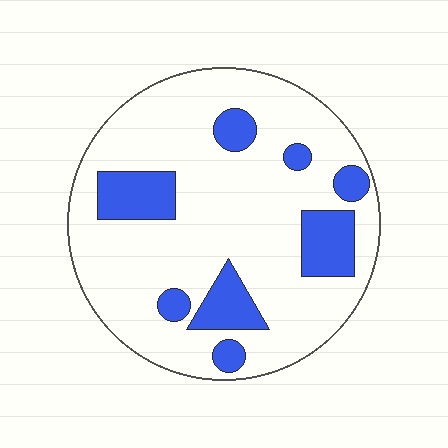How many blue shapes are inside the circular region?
8.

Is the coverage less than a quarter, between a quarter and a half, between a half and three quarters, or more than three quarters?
Less than a quarter.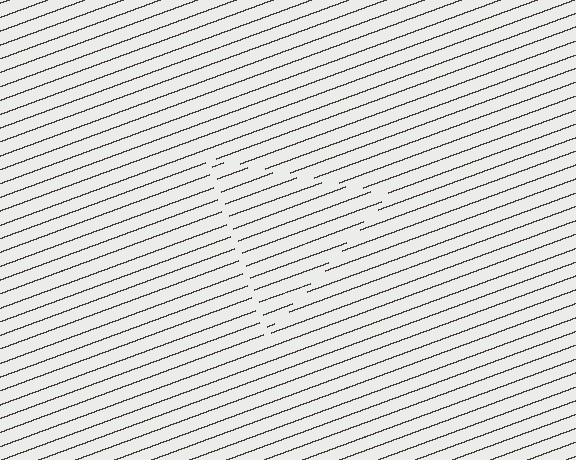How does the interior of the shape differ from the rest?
The interior of the shape contains the same grating, shifted by half a period — the contour is defined by the phase discontinuity where line-ends from the inner and outer gratings abut.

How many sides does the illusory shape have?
3 sides — the line-ends trace a triangle.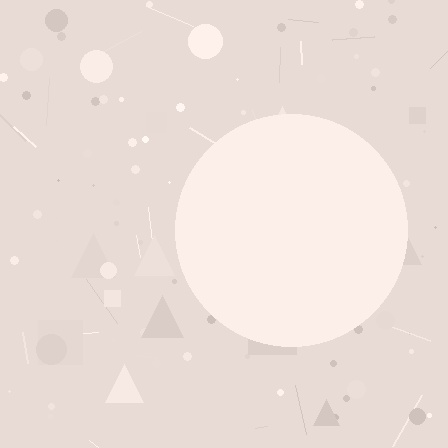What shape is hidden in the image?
A circle is hidden in the image.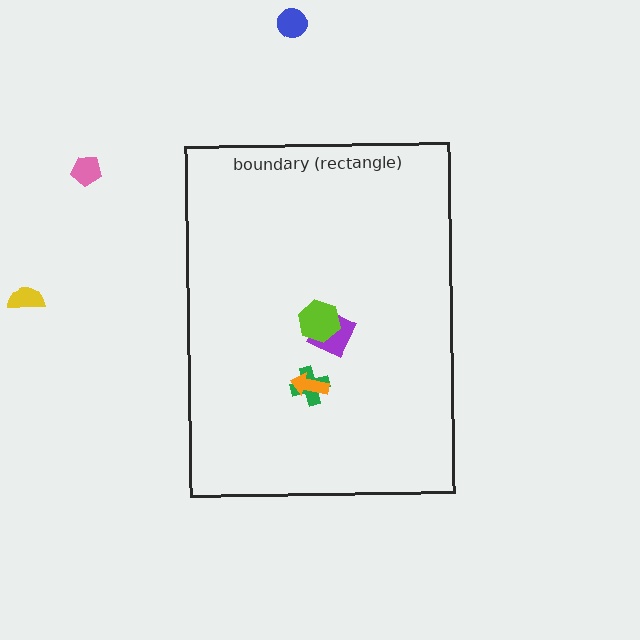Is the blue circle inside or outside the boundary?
Outside.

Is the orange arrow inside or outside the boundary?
Inside.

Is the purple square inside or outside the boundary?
Inside.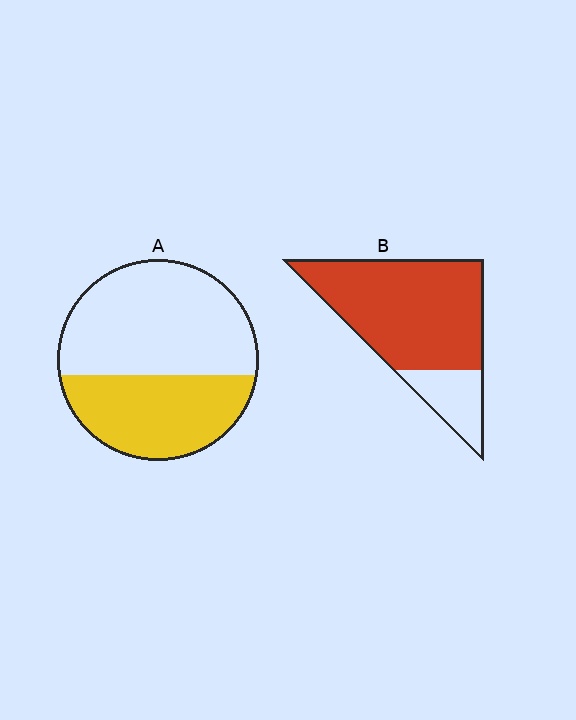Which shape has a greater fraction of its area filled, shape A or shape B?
Shape B.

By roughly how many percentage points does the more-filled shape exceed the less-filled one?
By roughly 40 percentage points (B over A).